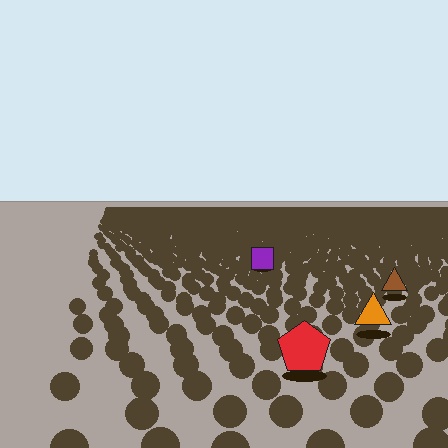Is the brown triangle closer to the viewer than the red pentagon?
No. The red pentagon is closer — you can tell from the texture gradient: the ground texture is coarser near it.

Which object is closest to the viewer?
The red pentagon is closest. The texture marks near it are larger and more spread out.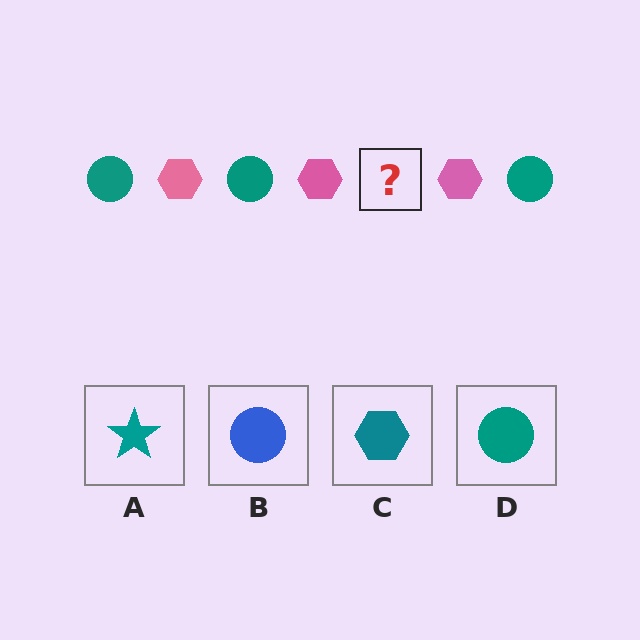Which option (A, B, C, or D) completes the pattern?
D.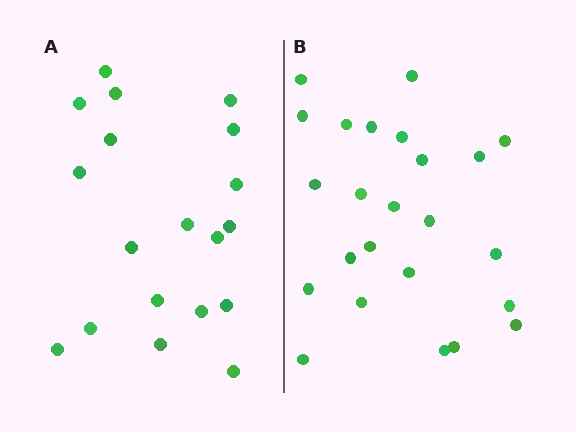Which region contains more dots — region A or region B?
Region B (the right region) has more dots.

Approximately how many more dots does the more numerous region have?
Region B has about 5 more dots than region A.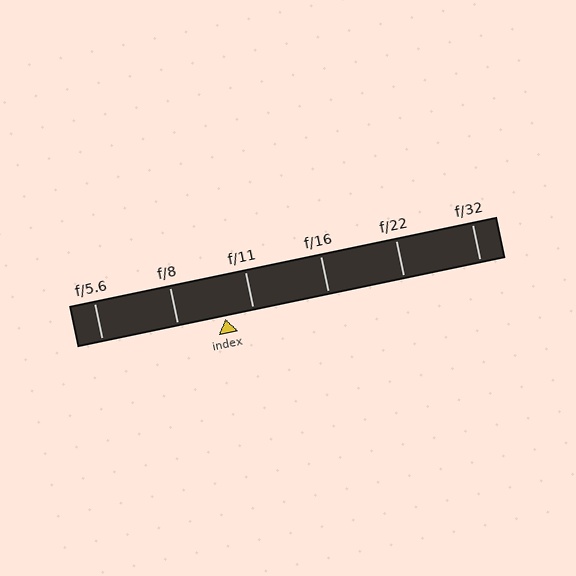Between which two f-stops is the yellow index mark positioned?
The index mark is between f/8 and f/11.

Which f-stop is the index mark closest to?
The index mark is closest to f/11.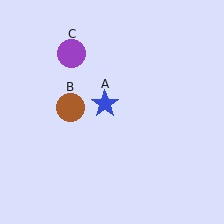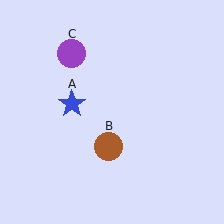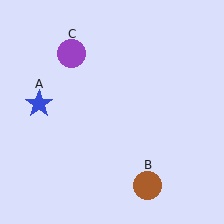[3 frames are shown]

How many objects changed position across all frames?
2 objects changed position: blue star (object A), brown circle (object B).